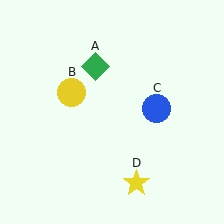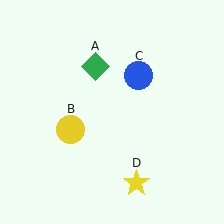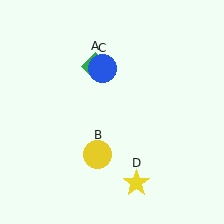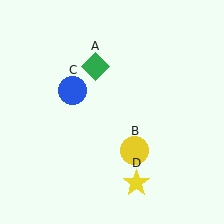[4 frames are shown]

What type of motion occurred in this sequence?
The yellow circle (object B), blue circle (object C) rotated counterclockwise around the center of the scene.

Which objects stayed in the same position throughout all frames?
Green diamond (object A) and yellow star (object D) remained stationary.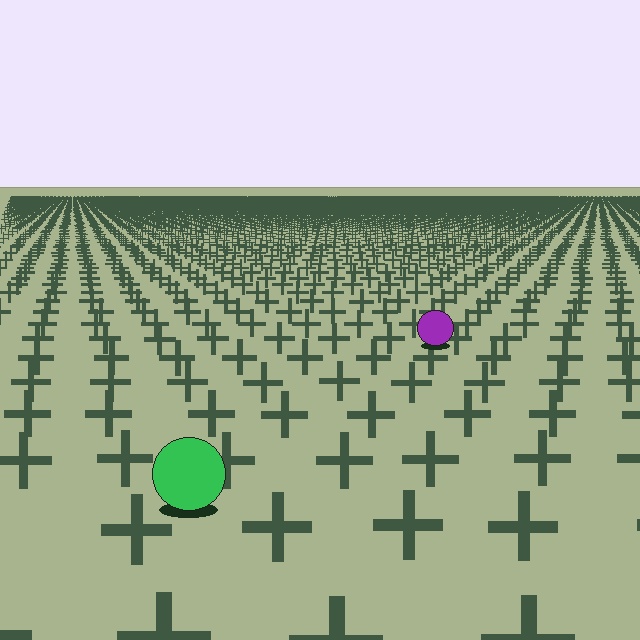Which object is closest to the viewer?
The green circle is closest. The texture marks near it are larger and more spread out.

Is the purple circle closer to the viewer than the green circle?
No. The green circle is closer — you can tell from the texture gradient: the ground texture is coarser near it.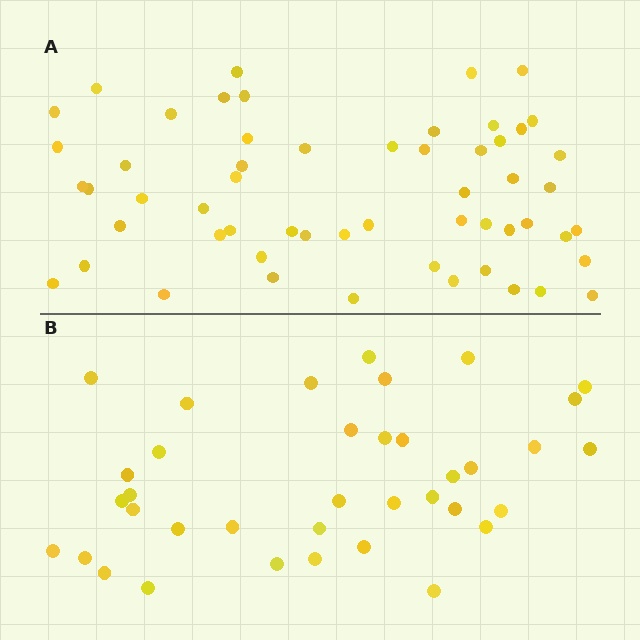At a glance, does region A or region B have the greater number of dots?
Region A (the top region) has more dots.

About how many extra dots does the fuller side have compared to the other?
Region A has approximately 20 more dots than region B.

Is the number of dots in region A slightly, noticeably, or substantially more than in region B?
Region A has substantially more. The ratio is roughly 1.5 to 1.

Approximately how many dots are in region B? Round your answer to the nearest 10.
About 40 dots. (The exact count is 37, which rounds to 40.)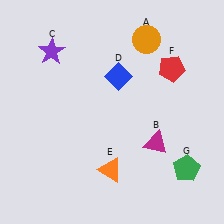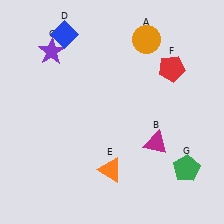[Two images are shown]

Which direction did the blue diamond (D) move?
The blue diamond (D) moved left.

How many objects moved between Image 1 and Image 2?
1 object moved between the two images.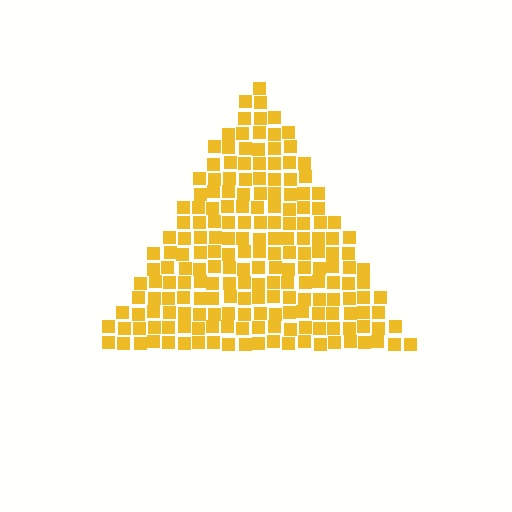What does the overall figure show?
The overall figure shows a triangle.